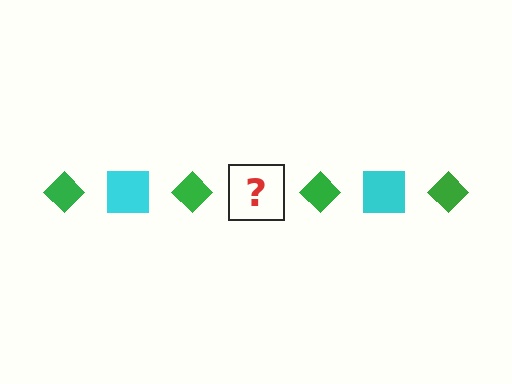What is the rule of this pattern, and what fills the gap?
The rule is that the pattern alternates between green diamond and cyan square. The gap should be filled with a cyan square.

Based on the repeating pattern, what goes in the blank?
The blank should be a cyan square.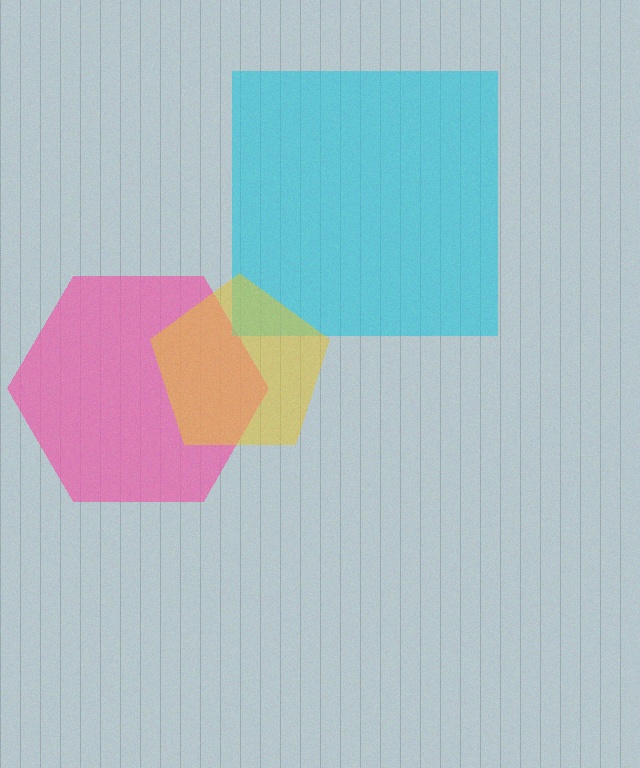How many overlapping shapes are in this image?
There are 3 overlapping shapes in the image.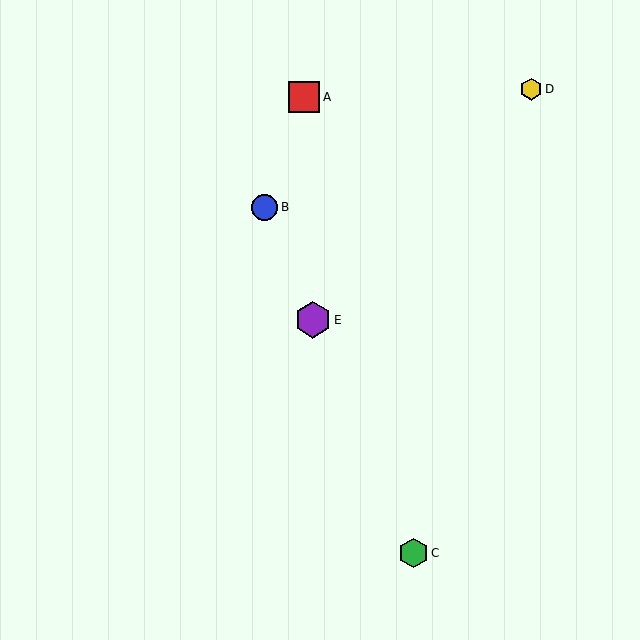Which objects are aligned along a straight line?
Objects B, C, E are aligned along a straight line.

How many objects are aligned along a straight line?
3 objects (B, C, E) are aligned along a straight line.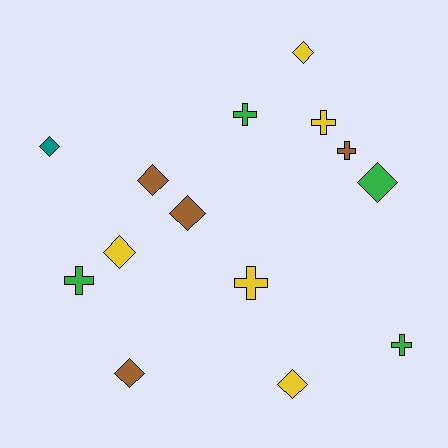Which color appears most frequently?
Yellow, with 5 objects.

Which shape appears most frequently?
Diamond, with 8 objects.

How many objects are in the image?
There are 14 objects.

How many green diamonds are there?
There is 1 green diamond.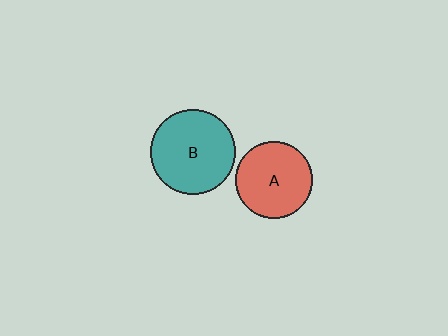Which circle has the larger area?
Circle B (teal).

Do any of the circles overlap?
No, none of the circles overlap.